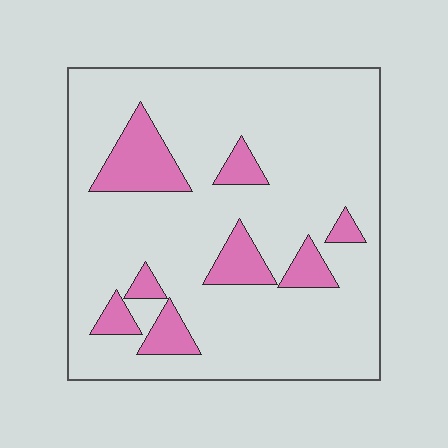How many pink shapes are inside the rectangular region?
8.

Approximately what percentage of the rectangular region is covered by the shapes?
Approximately 15%.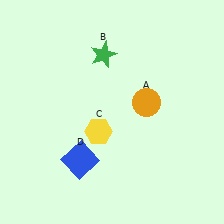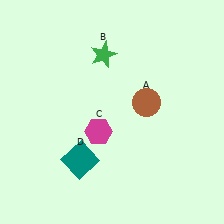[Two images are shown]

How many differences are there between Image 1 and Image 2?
There are 3 differences between the two images.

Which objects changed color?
A changed from orange to brown. C changed from yellow to magenta. D changed from blue to teal.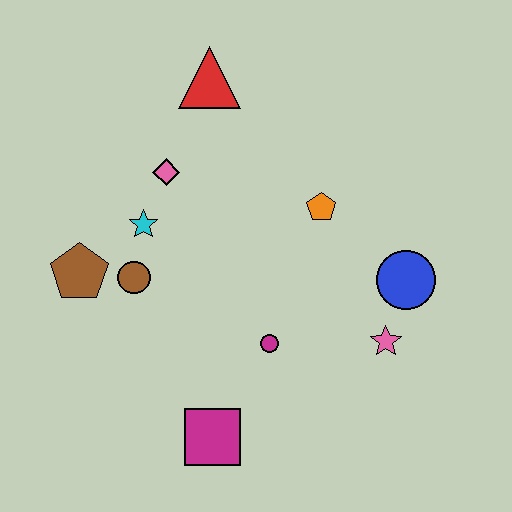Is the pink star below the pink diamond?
Yes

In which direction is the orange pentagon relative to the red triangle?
The orange pentagon is below the red triangle.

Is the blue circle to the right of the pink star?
Yes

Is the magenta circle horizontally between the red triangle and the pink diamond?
No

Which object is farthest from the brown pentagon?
The blue circle is farthest from the brown pentagon.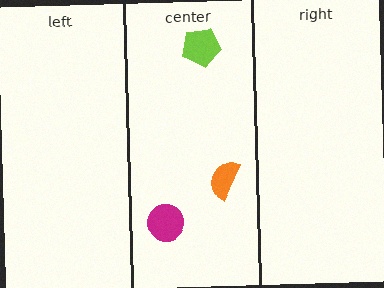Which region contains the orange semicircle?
The center region.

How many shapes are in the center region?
3.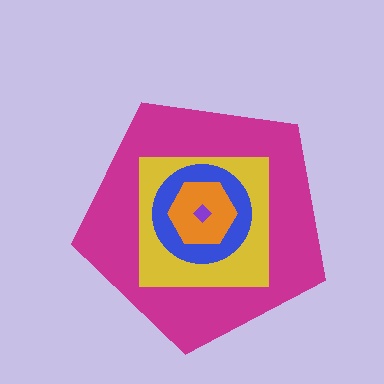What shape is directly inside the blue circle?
The orange hexagon.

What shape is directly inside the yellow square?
The blue circle.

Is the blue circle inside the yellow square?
Yes.